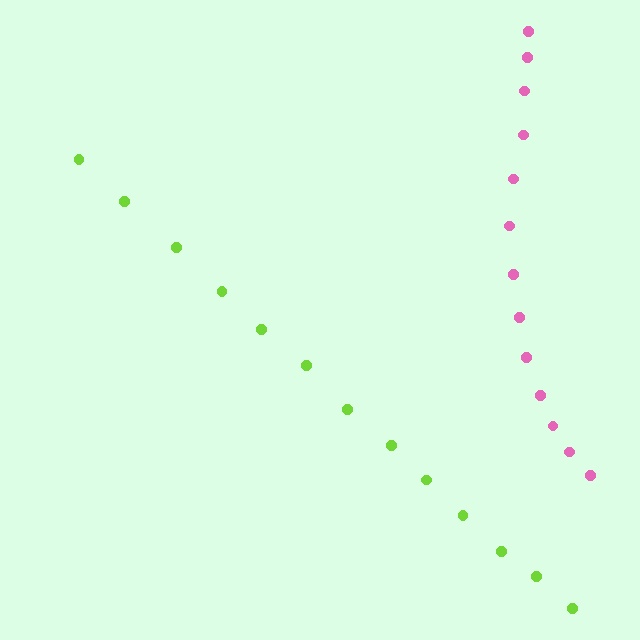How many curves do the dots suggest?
There are 2 distinct paths.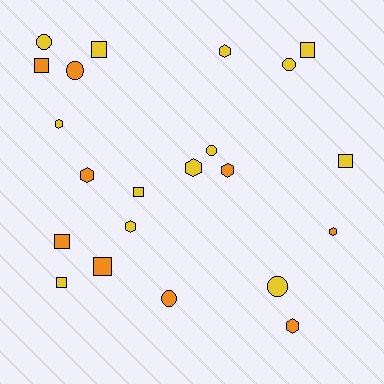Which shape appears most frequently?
Hexagon, with 8 objects.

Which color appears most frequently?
Yellow, with 13 objects.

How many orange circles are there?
There are 2 orange circles.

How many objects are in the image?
There are 22 objects.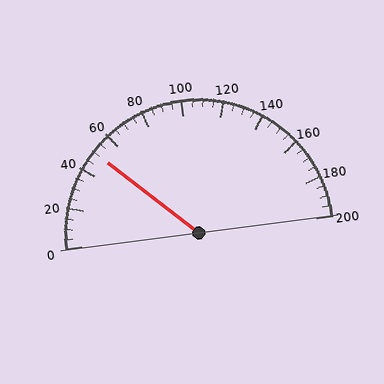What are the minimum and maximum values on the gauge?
The gauge ranges from 0 to 200.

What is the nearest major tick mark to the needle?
The nearest major tick mark is 40.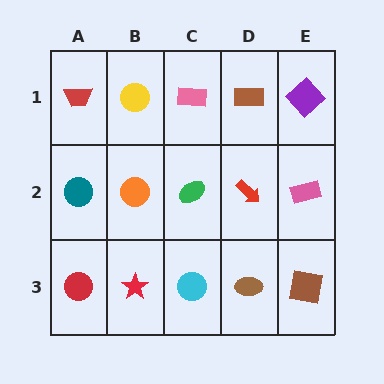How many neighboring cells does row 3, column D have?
3.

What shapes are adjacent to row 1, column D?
A red arrow (row 2, column D), a pink rectangle (row 1, column C), a purple diamond (row 1, column E).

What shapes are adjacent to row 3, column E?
A pink rectangle (row 2, column E), a brown ellipse (row 3, column D).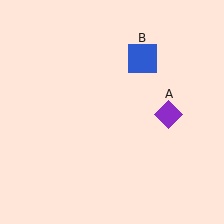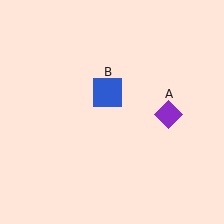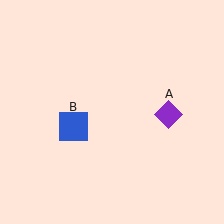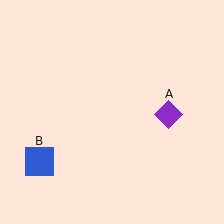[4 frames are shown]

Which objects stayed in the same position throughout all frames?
Purple diamond (object A) remained stationary.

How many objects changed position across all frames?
1 object changed position: blue square (object B).